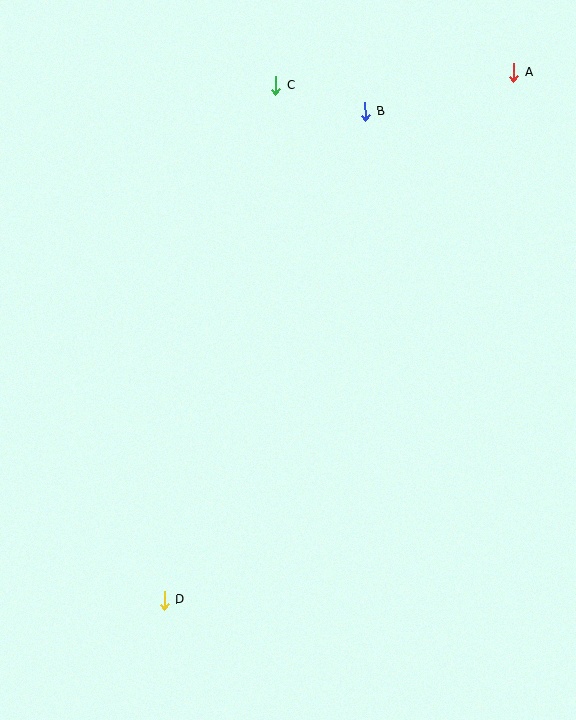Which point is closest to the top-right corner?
Point A is closest to the top-right corner.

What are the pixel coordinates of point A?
Point A is at (514, 72).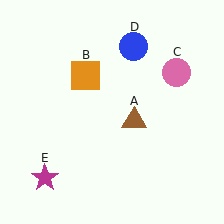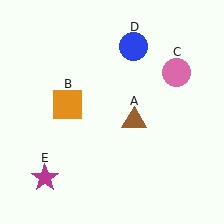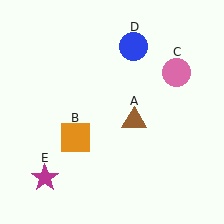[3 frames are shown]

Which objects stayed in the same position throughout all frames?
Brown triangle (object A) and pink circle (object C) and blue circle (object D) and magenta star (object E) remained stationary.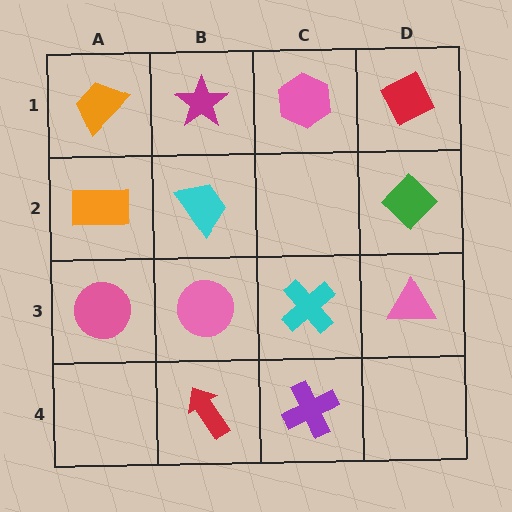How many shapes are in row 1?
4 shapes.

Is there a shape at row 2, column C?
No, that cell is empty.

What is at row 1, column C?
A pink hexagon.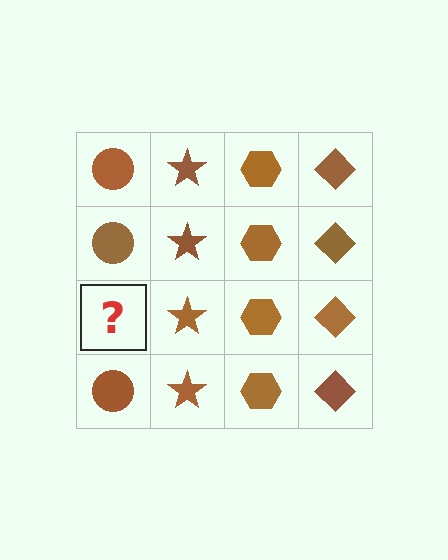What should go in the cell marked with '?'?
The missing cell should contain a brown circle.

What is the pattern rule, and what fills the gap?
The rule is that each column has a consistent shape. The gap should be filled with a brown circle.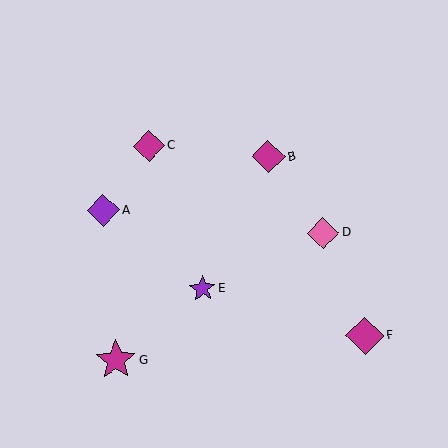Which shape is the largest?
The magenta star (labeled G) is the largest.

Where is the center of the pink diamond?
The center of the pink diamond is at (323, 233).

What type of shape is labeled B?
Shape B is a magenta diamond.